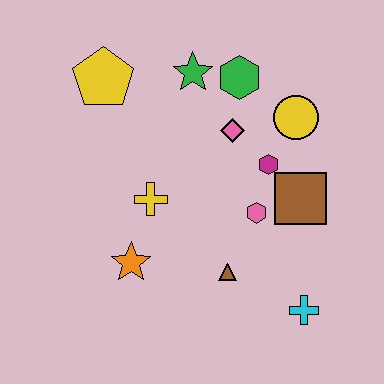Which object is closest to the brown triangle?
The pink hexagon is closest to the brown triangle.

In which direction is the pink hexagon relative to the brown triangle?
The pink hexagon is above the brown triangle.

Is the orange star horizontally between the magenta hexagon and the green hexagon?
No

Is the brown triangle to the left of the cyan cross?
Yes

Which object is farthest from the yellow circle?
The orange star is farthest from the yellow circle.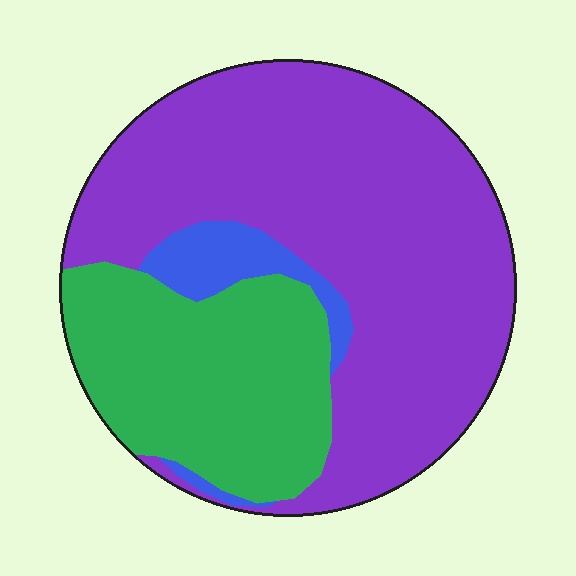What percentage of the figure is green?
Green takes up between a sixth and a third of the figure.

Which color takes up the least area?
Blue, at roughly 5%.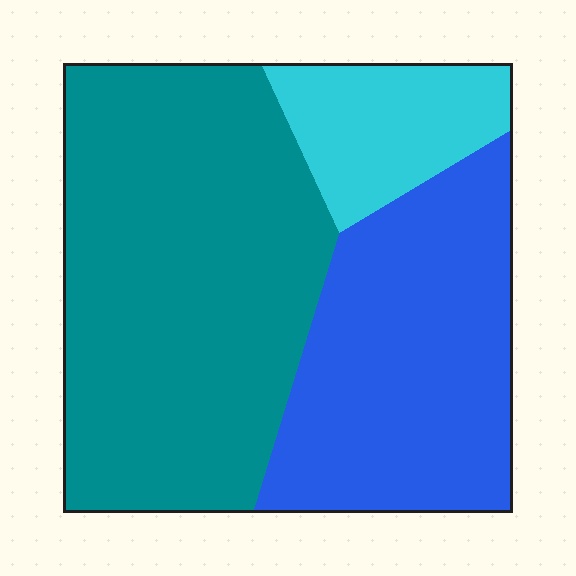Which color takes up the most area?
Teal, at roughly 50%.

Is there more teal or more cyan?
Teal.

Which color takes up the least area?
Cyan, at roughly 15%.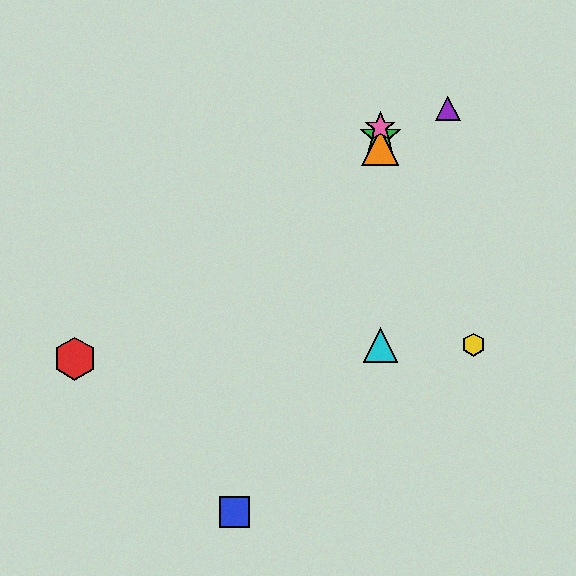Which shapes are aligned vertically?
The green star, the orange triangle, the cyan triangle, the pink star are aligned vertically.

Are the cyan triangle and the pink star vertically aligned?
Yes, both are at x≈380.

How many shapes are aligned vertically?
4 shapes (the green star, the orange triangle, the cyan triangle, the pink star) are aligned vertically.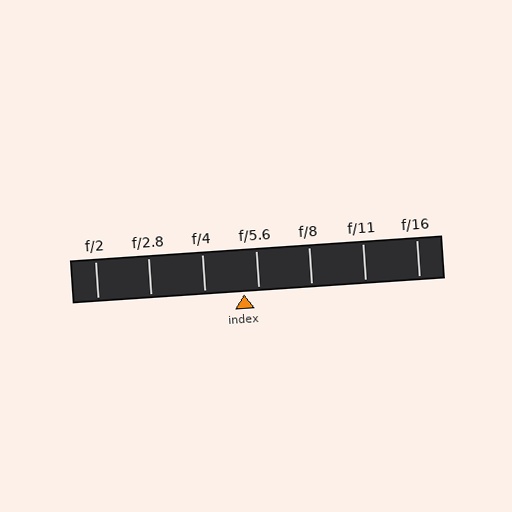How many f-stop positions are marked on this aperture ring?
There are 7 f-stop positions marked.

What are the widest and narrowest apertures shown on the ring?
The widest aperture shown is f/2 and the narrowest is f/16.